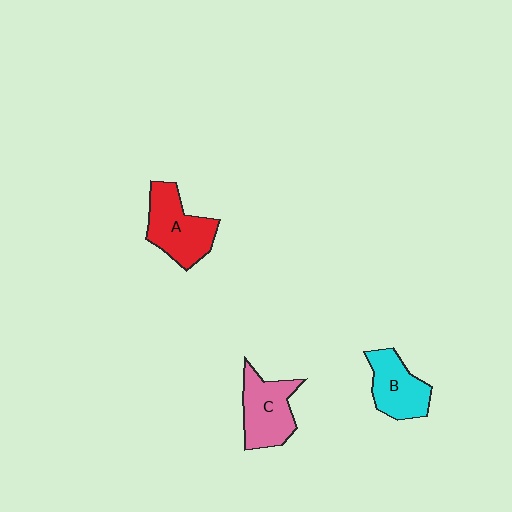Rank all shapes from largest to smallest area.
From largest to smallest: A (red), C (pink), B (cyan).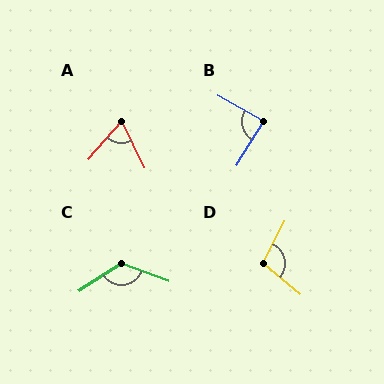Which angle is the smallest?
A, at approximately 67 degrees.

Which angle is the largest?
C, at approximately 128 degrees.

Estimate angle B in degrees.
Approximately 87 degrees.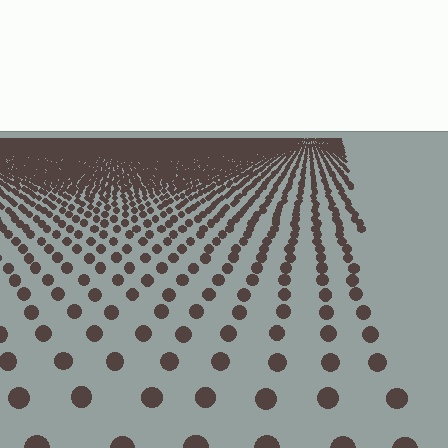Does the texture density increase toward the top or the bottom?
Density increases toward the top.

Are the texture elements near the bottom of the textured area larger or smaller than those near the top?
Larger. Near the bottom, elements are closer to the viewer and appear at a bigger on-screen size.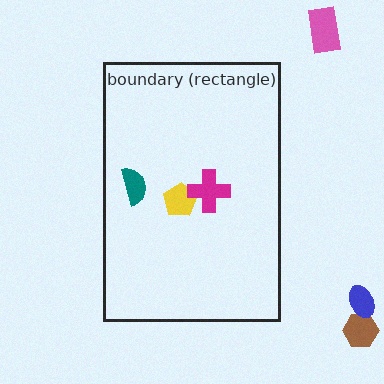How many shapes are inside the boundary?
3 inside, 3 outside.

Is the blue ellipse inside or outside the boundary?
Outside.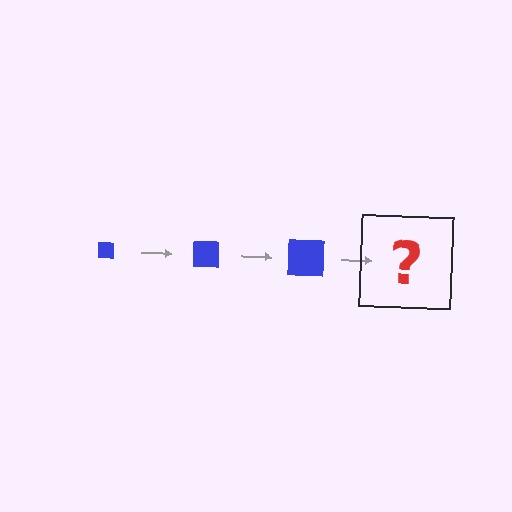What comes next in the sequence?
The next element should be a blue square, larger than the previous one.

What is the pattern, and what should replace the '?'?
The pattern is that the square gets progressively larger each step. The '?' should be a blue square, larger than the previous one.